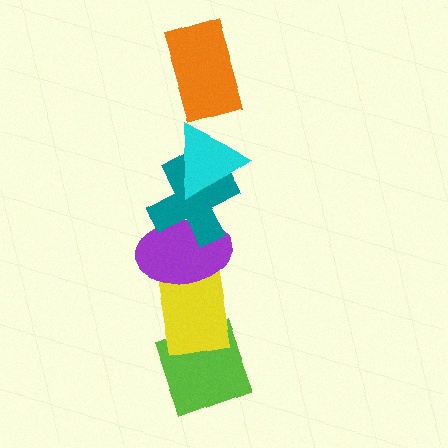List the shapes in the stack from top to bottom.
From top to bottom: the orange rectangle, the cyan triangle, the teal cross, the purple ellipse, the yellow rectangle, the lime diamond.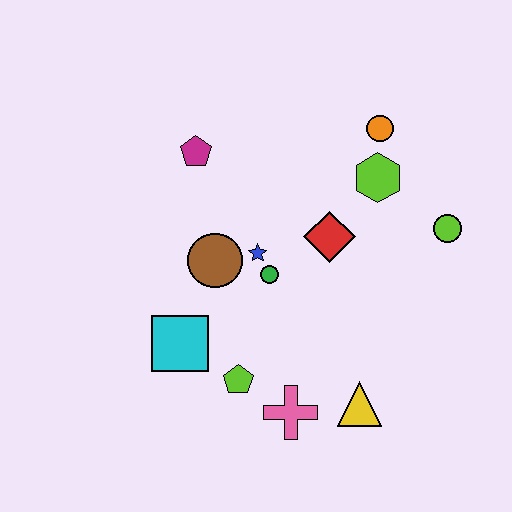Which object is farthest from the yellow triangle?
The magenta pentagon is farthest from the yellow triangle.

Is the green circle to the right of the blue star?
Yes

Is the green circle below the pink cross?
No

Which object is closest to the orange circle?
The lime hexagon is closest to the orange circle.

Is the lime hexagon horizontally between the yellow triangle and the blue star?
No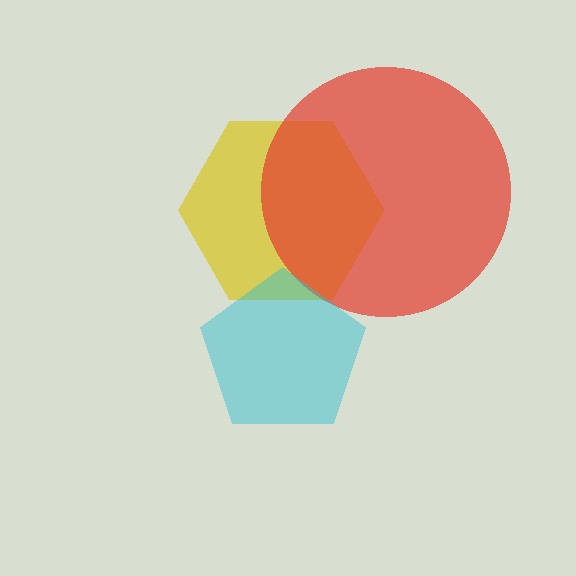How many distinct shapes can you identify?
There are 3 distinct shapes: a yellow hexagon, a red circle, a cyan pentagon.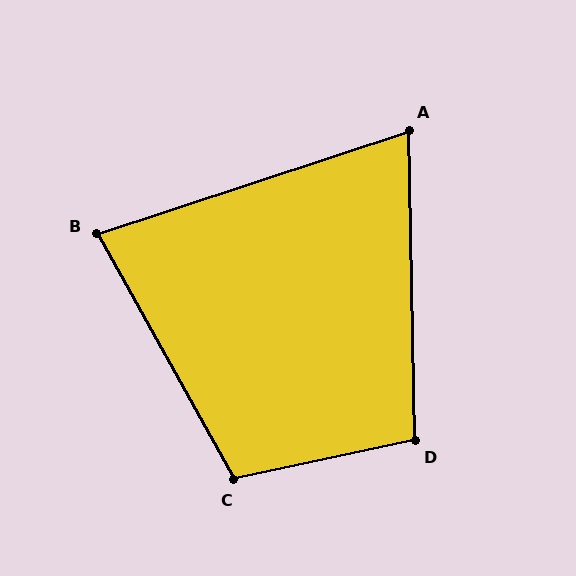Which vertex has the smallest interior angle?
A, at approximately 73 degrees.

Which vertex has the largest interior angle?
C, at approximately 107 degrees.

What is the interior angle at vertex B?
Approximately 79 degrees (acute).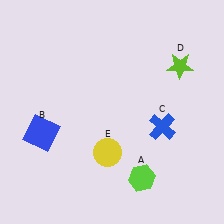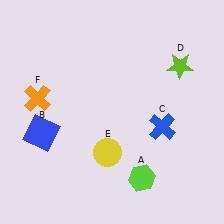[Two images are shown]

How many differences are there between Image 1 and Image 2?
There is 1 difference between the two images.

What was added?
An orange cross (F) was added in Image 2.